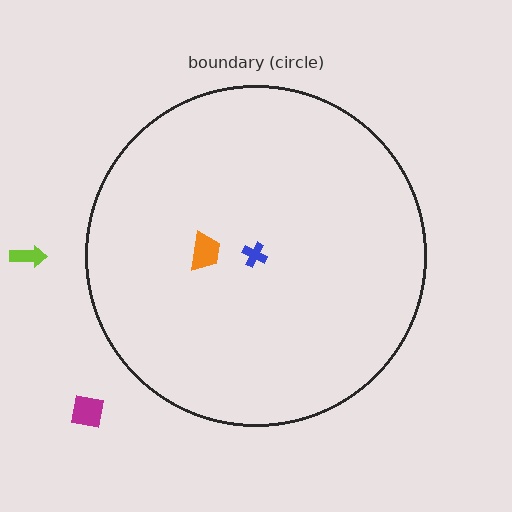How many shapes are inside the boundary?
2 inside, 2 outside.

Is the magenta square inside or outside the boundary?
Outside.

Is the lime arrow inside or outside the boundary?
Outside.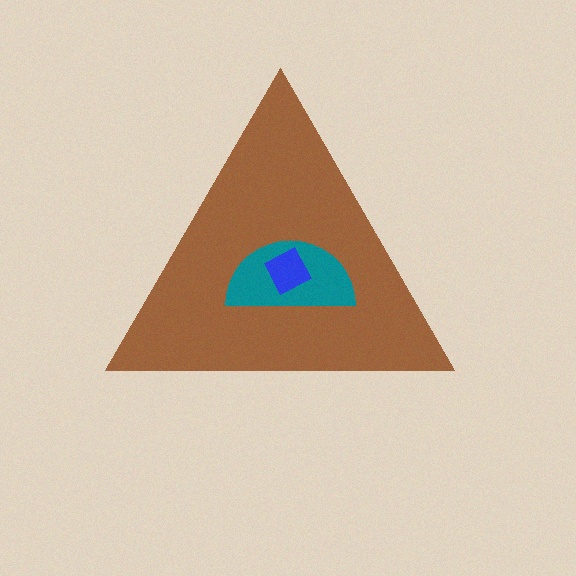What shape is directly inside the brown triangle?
The teal semicircle.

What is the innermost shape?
The blue square.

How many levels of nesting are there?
3.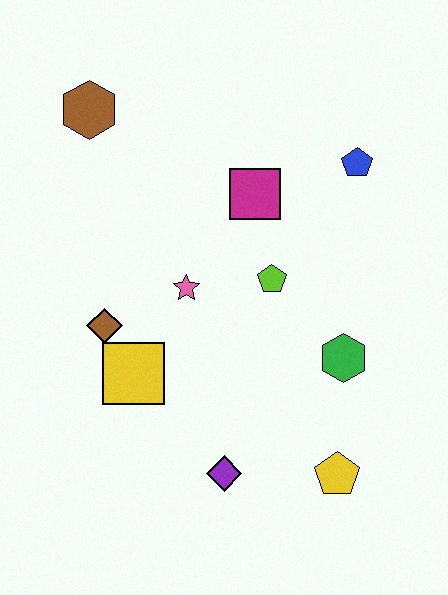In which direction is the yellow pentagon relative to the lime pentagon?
The yellow pentagon is below the lime pentagon.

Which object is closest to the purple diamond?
The yellow pentagon is closest to the purple diamond.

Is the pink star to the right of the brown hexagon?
Yes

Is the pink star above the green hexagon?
Yes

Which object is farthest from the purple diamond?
The brown hexagon is farthest from the purple diamond.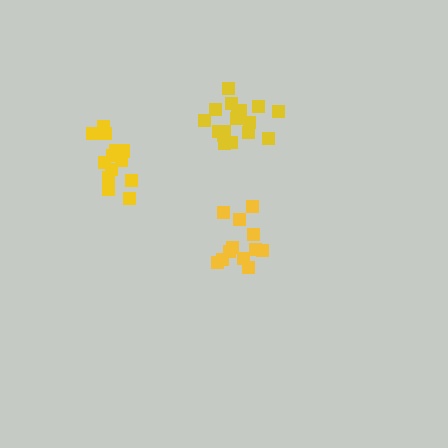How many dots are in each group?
Group 1: 17 dots, Group 2: 12 dots, Group 3: 13 dots (42 total).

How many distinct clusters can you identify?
There are 3 distinct clusters.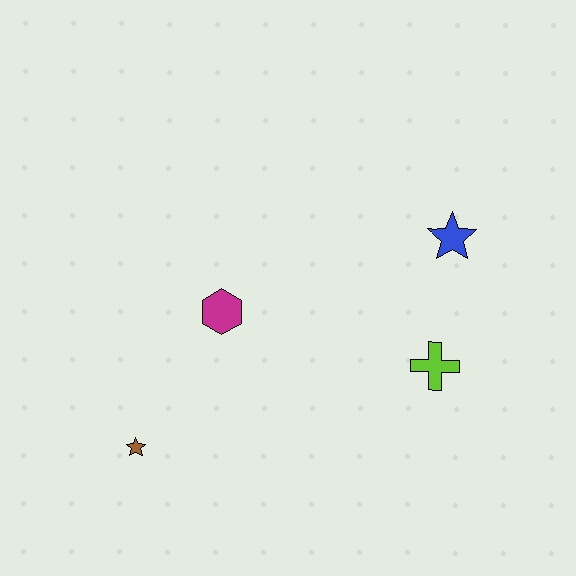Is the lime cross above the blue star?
No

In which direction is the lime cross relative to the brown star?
The lime cross is to the right of the brown star.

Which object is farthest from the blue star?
The brown star is farthest from the blue star.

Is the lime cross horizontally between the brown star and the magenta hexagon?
No